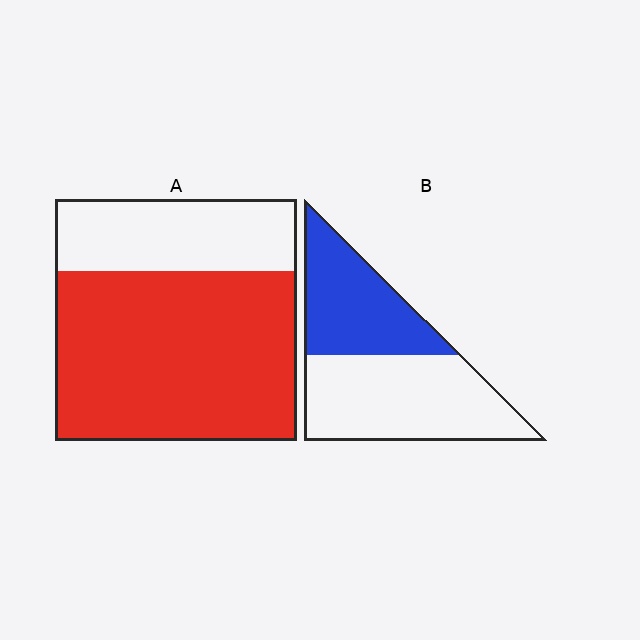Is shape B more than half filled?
No.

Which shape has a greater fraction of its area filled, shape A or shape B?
Shape A.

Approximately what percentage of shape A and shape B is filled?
A is approximately 70% and B is approximately 40%.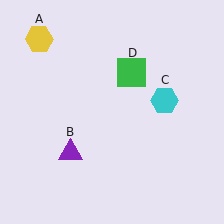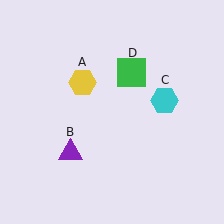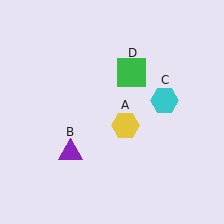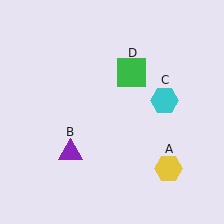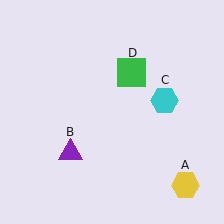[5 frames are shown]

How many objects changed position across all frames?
1 object changed position: yellow hexagon (object A).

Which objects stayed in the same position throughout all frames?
Purple triangle (object B) and cyan hexagon (object C) and green square (object D) remained stationary.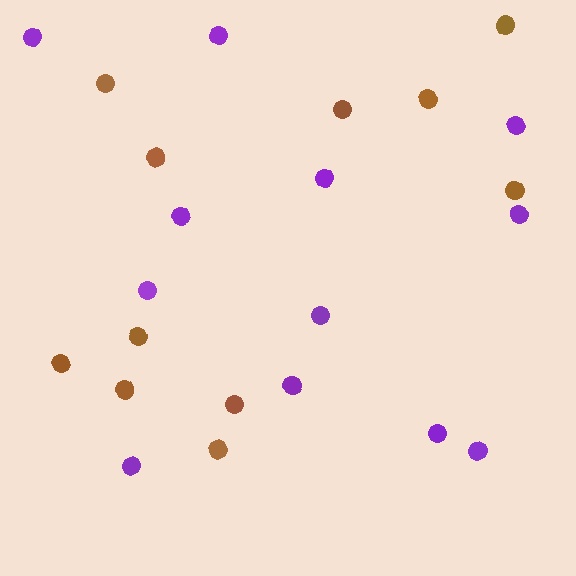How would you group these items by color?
There are 2 groups: one group of purple circles (12) and one group of brown circles (11).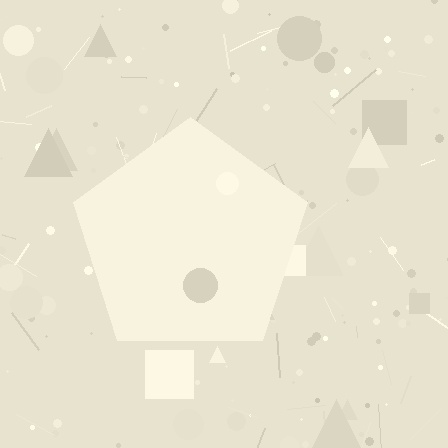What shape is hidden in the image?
A pentagon is hidden in the image.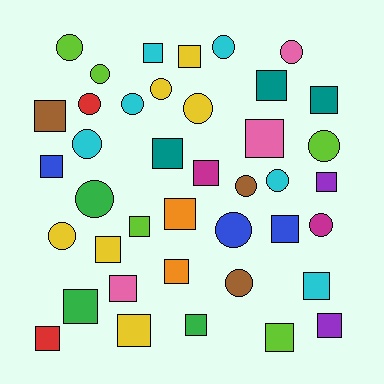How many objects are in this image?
There are 40 objects.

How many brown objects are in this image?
There are 3 brown objects.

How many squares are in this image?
There are 23 squares.